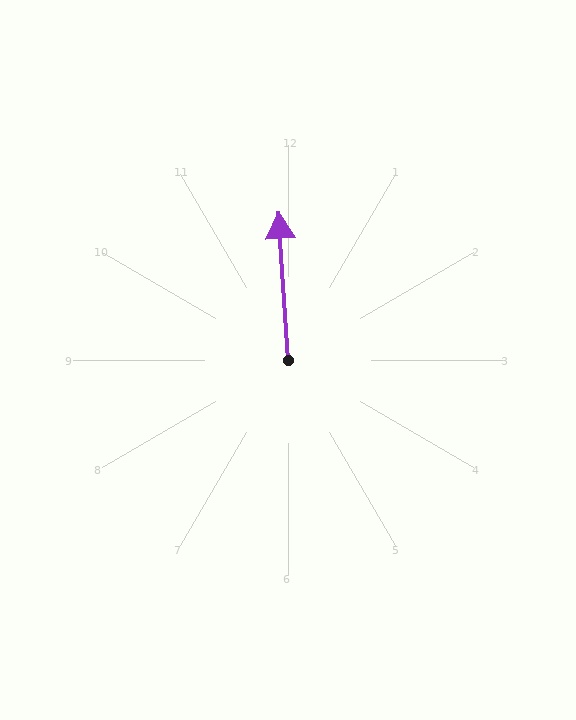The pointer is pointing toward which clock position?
Roughly 12 o'clock.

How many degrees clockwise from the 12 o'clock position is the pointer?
Approximately 356 degrees.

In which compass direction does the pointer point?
North.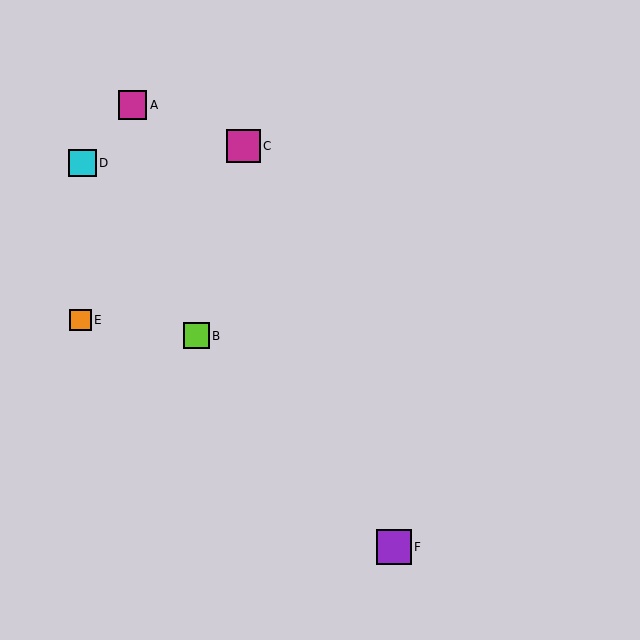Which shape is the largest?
The purple square (labeled F) is the largest.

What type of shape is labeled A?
Shape A is a magenta square.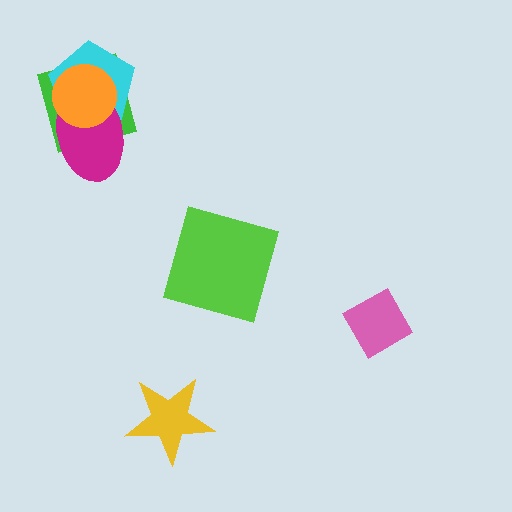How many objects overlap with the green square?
3 objects overlap with the green square.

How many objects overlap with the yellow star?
0 objects overlap with the yellow star.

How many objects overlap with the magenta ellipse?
3 objects overlap with the magenta ellipse.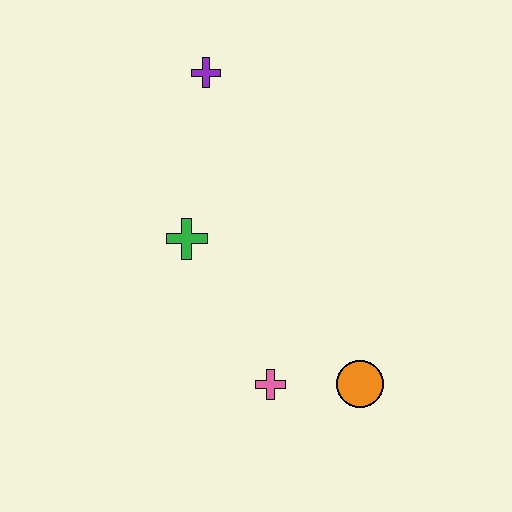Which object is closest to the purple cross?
The green cross is closest to the purple cross.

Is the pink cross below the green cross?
Yes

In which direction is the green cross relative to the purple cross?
The green cross is below the purple cross.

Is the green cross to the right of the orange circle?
No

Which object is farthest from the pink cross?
The purple cross is farthest from the pink cross.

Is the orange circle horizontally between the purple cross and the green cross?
No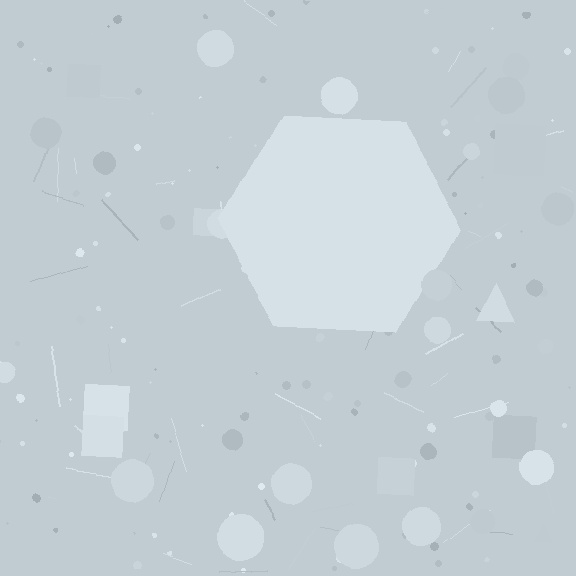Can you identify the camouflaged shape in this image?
The camouflaged shape is a hexagon.